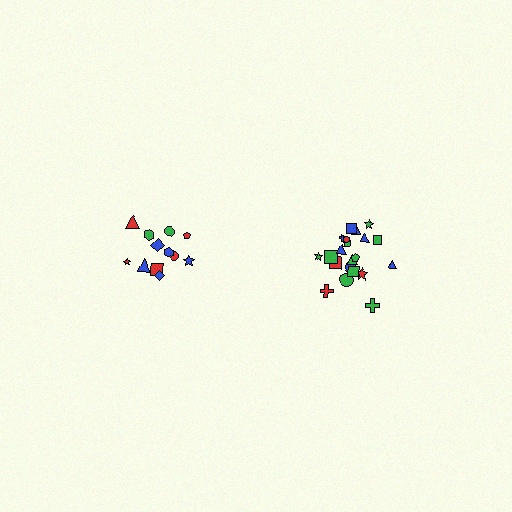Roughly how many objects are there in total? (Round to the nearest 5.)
Roughly 35 objects in total.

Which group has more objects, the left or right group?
The right group.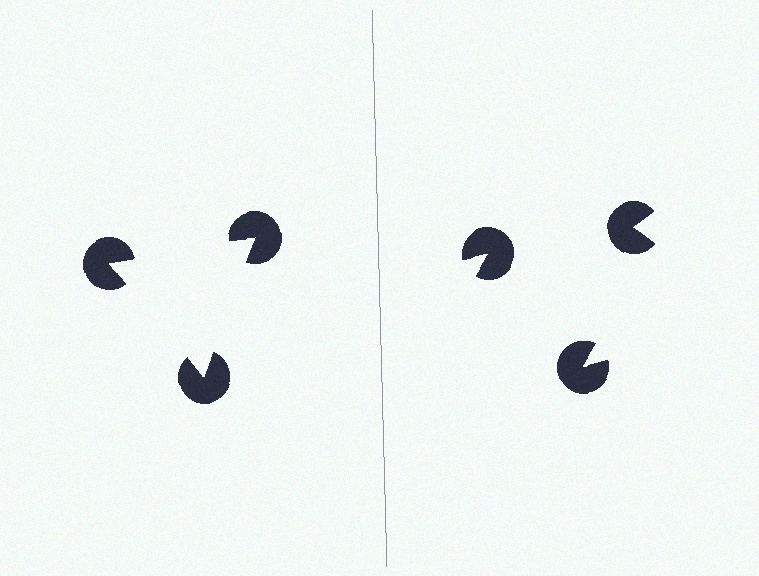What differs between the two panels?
The pac-man discs are positioned identically on both sides; only the wedge orientations differ. On the left they align to a triangle; on the right they are misaligned.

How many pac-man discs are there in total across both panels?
6 — 3 on each side.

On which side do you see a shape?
An illusory triangle appears on the left side. On the right side the wedge cuts are rotated, so no coherent shape forms.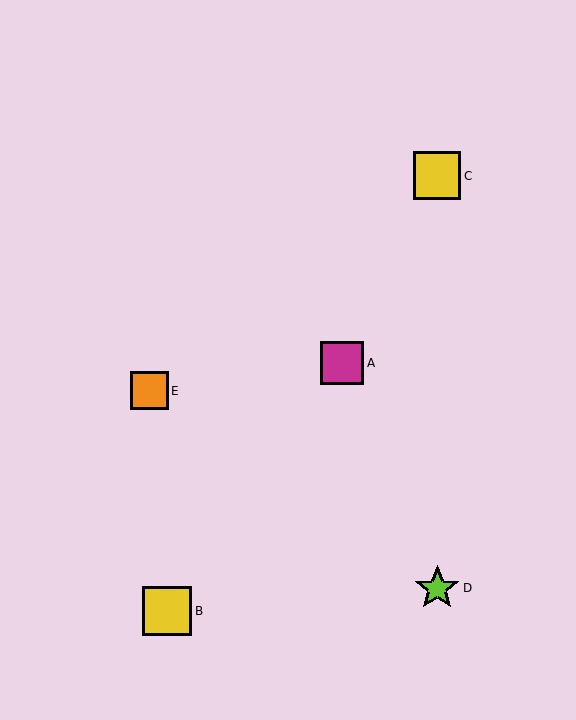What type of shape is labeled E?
Shape E is an orange square.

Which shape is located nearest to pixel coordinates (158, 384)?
The orange square (labeled E) at (149, 391) is nearest to that location.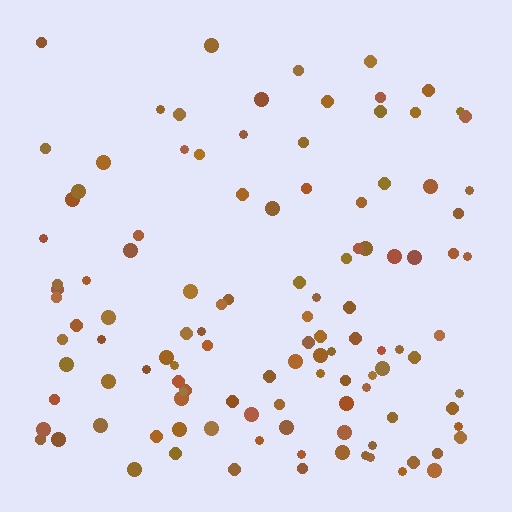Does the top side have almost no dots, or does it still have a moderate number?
Still a moderate number, just noticeably fewer than the bottom.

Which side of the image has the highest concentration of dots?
The bottom.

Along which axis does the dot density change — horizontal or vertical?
Vertical.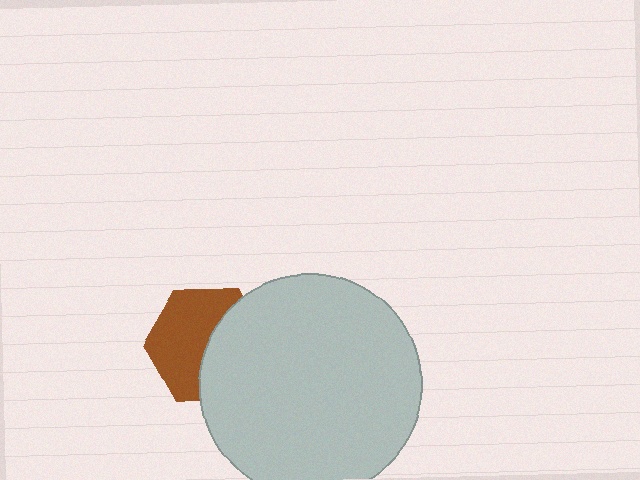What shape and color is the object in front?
The object in front is a light gray circle.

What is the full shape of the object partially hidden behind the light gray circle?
The partially hidden object is a brown hexagon.